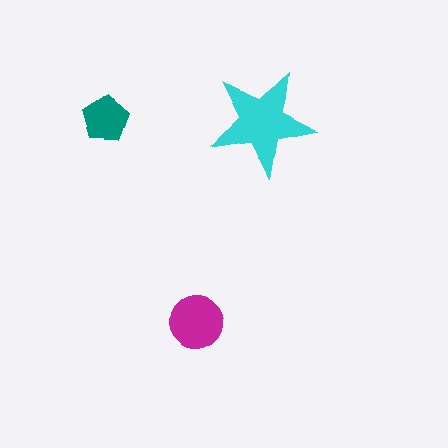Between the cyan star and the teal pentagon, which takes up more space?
The cyan star.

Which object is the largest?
The cyan star.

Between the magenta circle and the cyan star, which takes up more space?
The cyan star.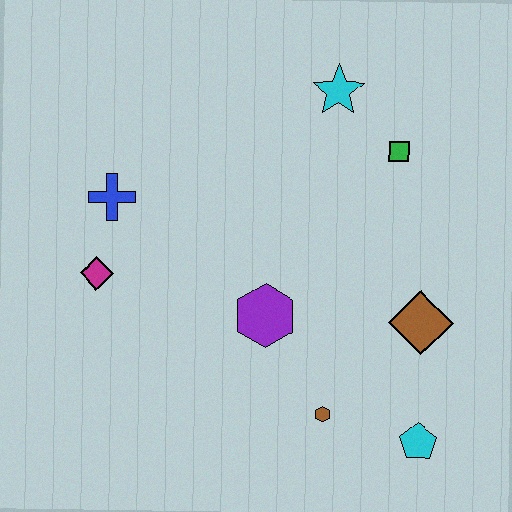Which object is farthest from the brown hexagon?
The cyan star is farthest from the brown hexagon.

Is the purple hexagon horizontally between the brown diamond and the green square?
No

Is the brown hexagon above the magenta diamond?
No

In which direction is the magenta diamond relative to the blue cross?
The magenta diamond is below the blue cross.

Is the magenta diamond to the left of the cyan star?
Yes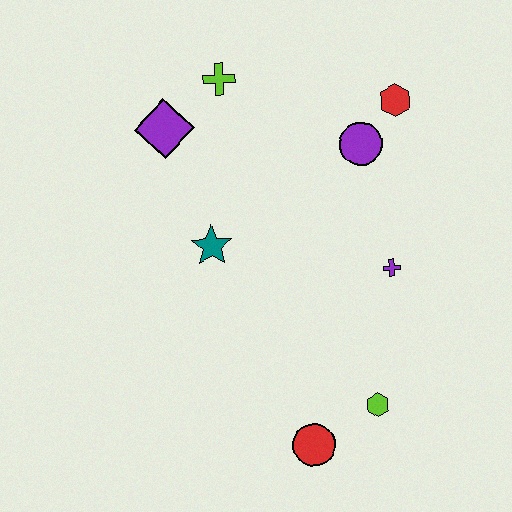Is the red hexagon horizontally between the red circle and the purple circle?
No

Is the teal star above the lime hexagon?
Yes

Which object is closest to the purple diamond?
The lime cross is closest to the purple diamond.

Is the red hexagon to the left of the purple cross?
No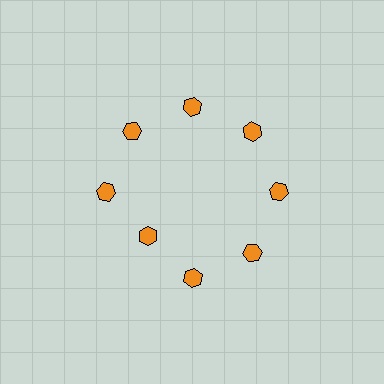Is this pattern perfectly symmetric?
No. The 8 orange hexagons are arranged in a ring, but one element near the 8 o'clock position is pulled inward toward the center, breaking the 8-fold rotational symmetry.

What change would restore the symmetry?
The symmetry would be restored by moving it outward, back onto the ring so that all 8 hexagons sit at equal angles and equal distance from the center.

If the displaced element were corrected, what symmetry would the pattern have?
It would have 8-fold rotational symmetry — the pattern would map onto itself every 45 degrees.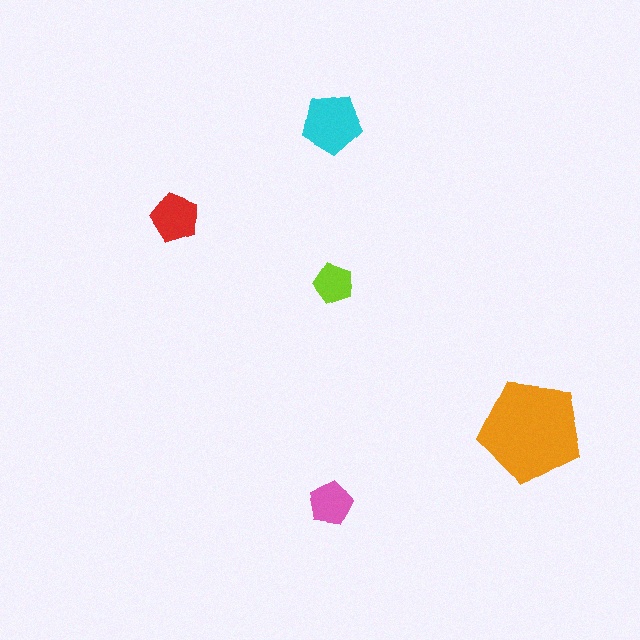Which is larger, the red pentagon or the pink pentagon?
The red one.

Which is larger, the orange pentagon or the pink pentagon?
The orange one.